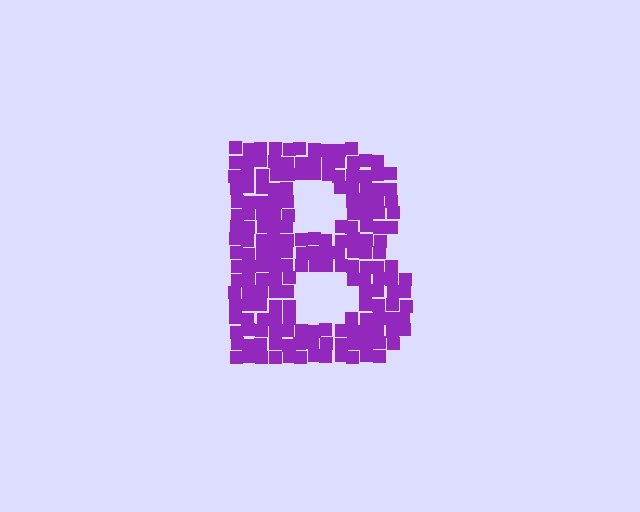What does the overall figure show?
The overall figure shows the letter B.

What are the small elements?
The small elements are squares.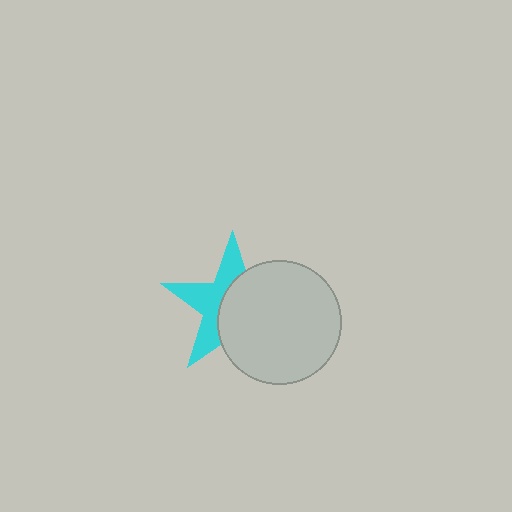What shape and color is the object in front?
The object in front is a light gray circle.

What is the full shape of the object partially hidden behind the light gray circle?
The partially hidden object is a cyan star.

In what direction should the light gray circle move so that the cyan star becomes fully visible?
The light gray circle should move right. That is the shortest direction to clear the overlap and leave the cyan star fully visible.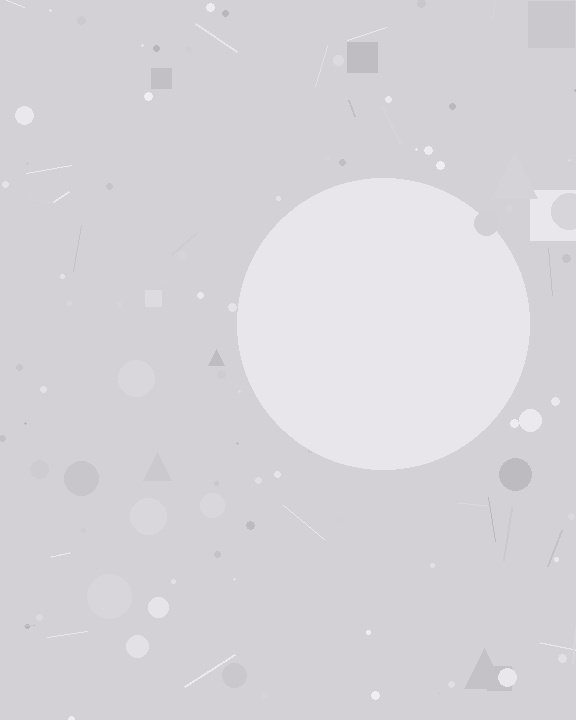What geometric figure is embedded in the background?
A circle is embedded in the background.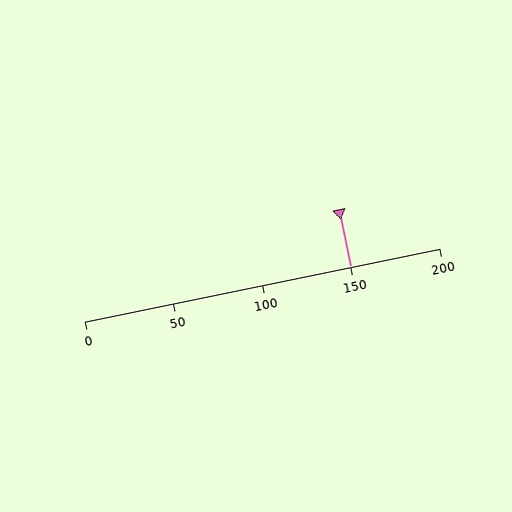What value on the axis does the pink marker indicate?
The marker indicates approximately 150.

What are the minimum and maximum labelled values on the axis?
The axis runs from 0 to 200.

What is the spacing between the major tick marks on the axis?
The major ticks are spaced 50 apart.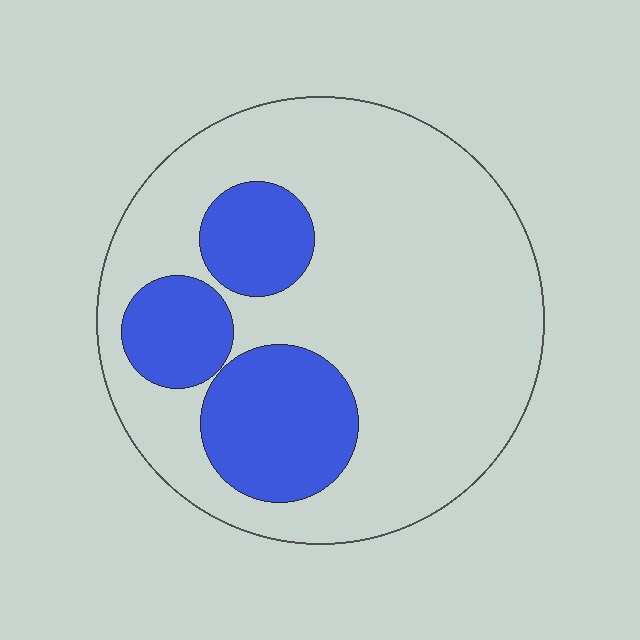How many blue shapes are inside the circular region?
3.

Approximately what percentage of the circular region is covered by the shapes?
Approximately 25%.